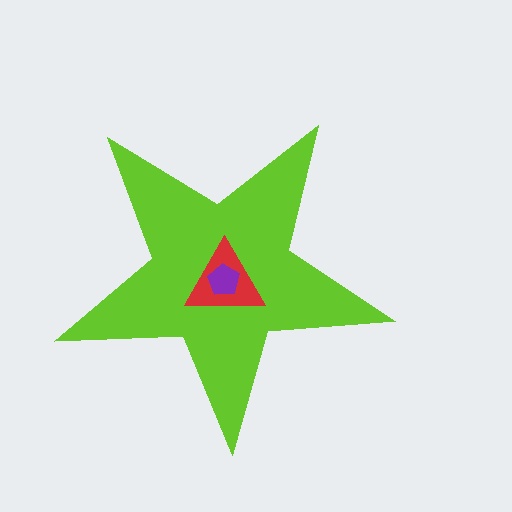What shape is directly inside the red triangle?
The purple pentagon.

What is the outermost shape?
The lime star.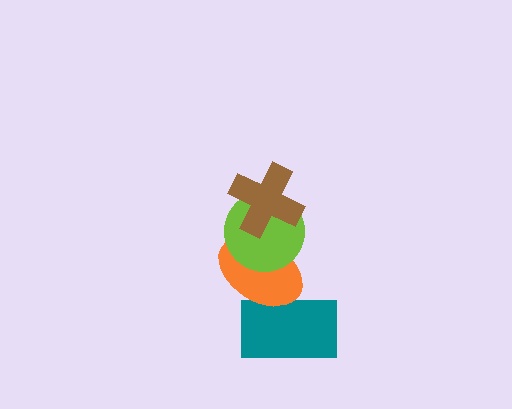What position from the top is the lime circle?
The lime circle is 2nd from the top.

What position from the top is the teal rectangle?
The teal rectangle is 4th from the top.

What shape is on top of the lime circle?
The brown cross is on top of the lime circle.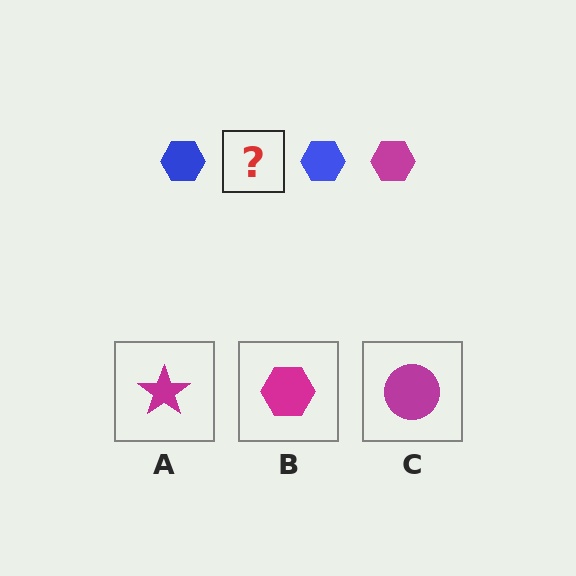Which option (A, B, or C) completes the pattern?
B.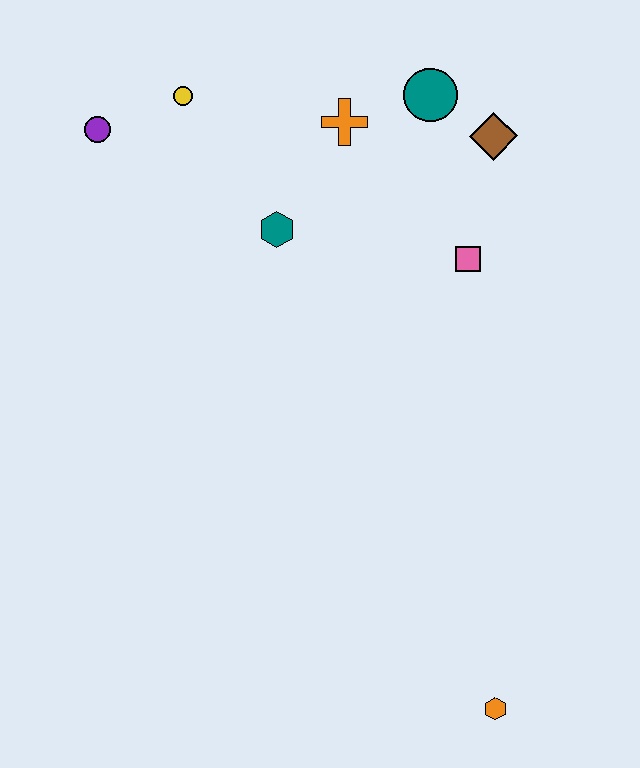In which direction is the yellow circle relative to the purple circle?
The yellow circle is to the right of the purple circle.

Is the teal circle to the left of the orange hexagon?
Yes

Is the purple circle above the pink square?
Yes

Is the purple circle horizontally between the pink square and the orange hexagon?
No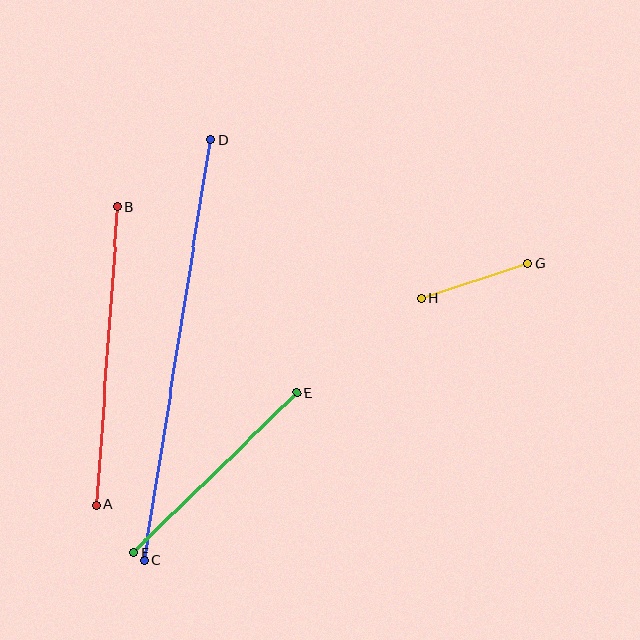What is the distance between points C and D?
The distance is approximately 426 pixels.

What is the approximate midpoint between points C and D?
The midpoint is at approximately (177, 350) pixels.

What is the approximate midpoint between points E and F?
The midpoint is at approximately (215, 473) pixels.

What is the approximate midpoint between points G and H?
The midpoint is at approximately (474, 281) pixels.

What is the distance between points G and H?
The distance is approximately 111 pixels.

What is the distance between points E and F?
The distance is approximately 229 pixels.